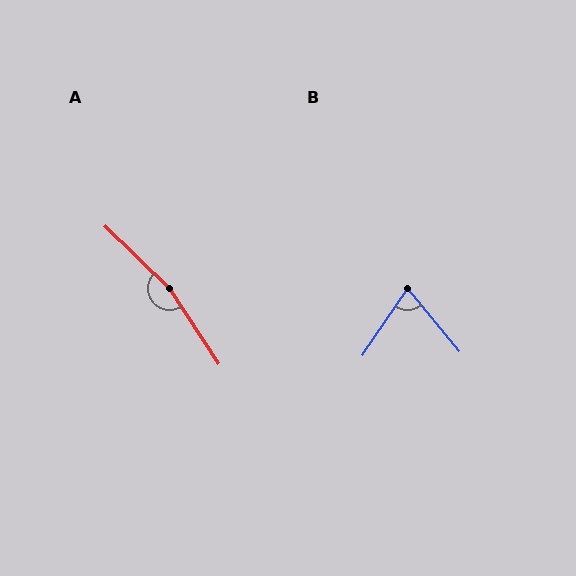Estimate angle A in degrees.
Approximately 167 degrees.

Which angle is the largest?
A, at approximately 167 degrees.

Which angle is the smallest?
B, at approximately 74 degrees.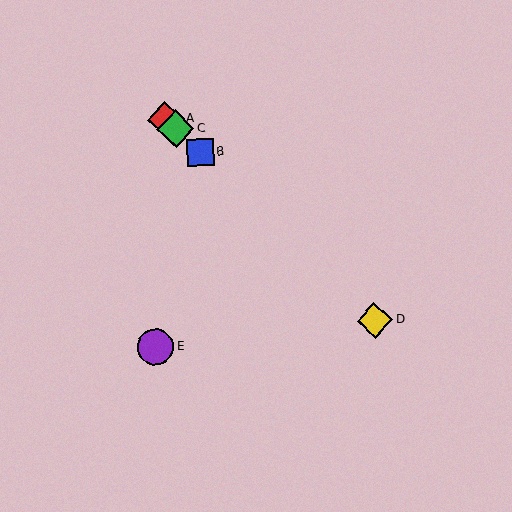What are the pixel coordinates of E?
Object E is at (156, 347).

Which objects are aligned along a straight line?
Objects A, B, C, D are aligned along a straight line.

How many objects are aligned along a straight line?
4 objects (A, B, C, D) are aligned along a straight line.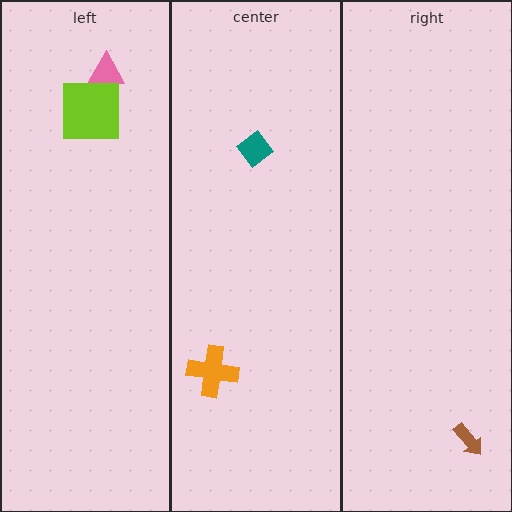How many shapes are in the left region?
2.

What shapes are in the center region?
The orange cross, the teal diamond.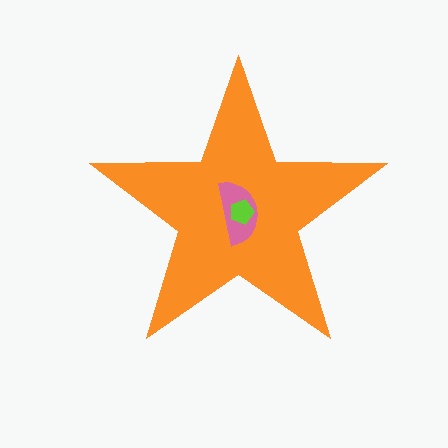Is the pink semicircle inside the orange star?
Yes.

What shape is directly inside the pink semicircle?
The lime pentagon.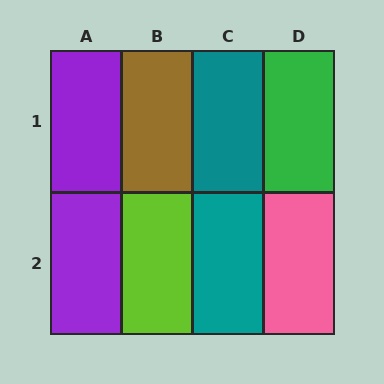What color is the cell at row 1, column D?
Green.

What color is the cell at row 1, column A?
Purple.